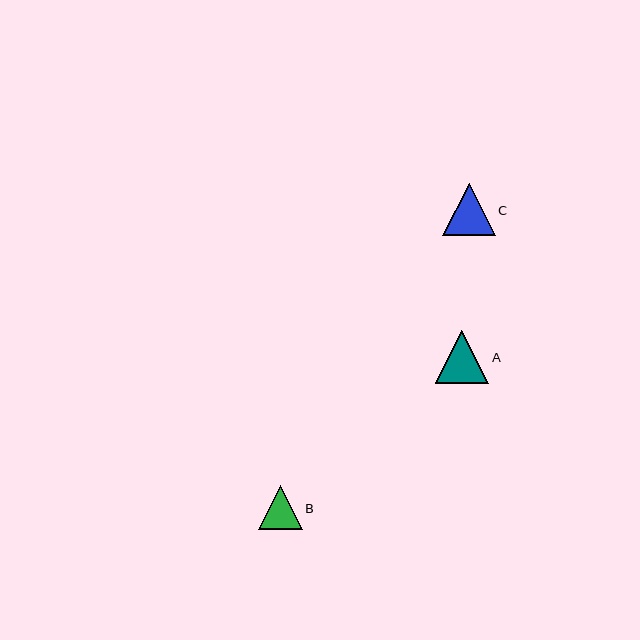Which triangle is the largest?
Triangle A is the largest with a size of approximately 54 pixels.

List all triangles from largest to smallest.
From largest to smallest: A, C, B.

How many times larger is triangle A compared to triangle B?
Triangle A is approximately 1.2 times the size of triangle B.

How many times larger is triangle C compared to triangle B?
Triangle C is approximately 1.2 times the size of triangle B.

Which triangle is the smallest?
Triangle B is the smallest with a size of approximately 44 pixels.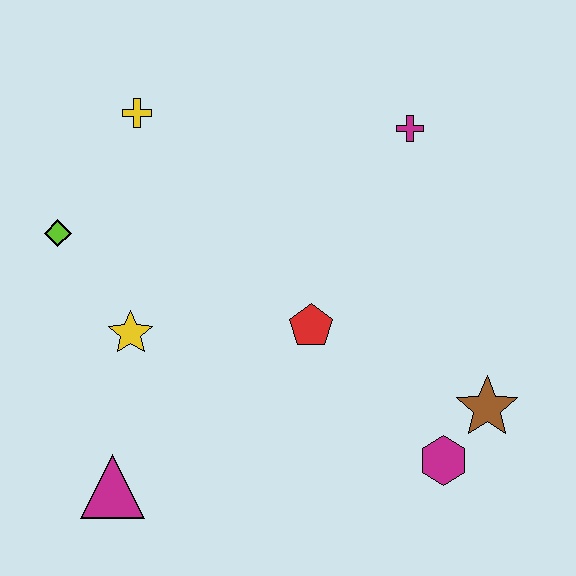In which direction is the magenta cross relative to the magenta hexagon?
The magenta cross is above the magenta hexagon.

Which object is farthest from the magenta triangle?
The magenta cross is farthest from the magenta triangle.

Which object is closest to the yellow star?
The lime diamond is closest to the yellow star.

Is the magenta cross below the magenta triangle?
No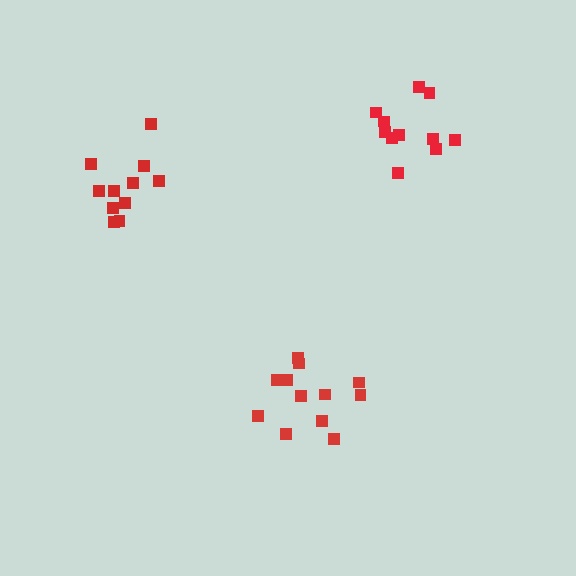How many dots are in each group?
Group 1: 11 dots, Group 2: 11 dots, Group 3: 12 dots (34 total).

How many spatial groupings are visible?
There are 3 spatial groupings.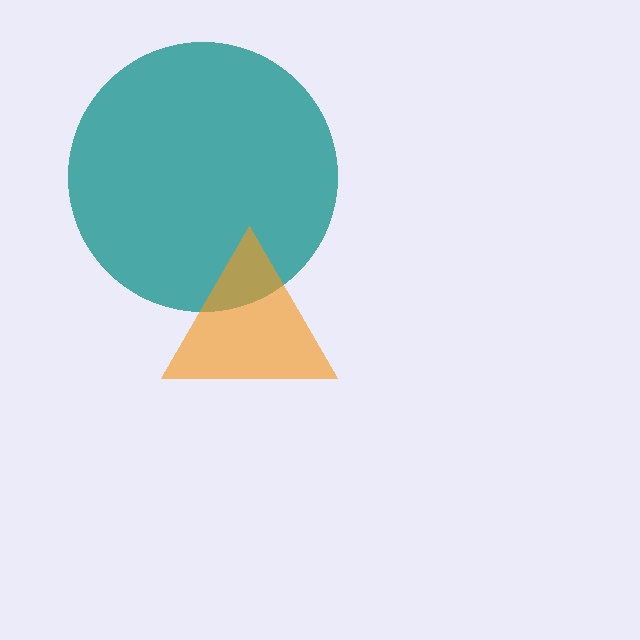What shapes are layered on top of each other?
The layered shapes are: a teal circle, an orange triangle.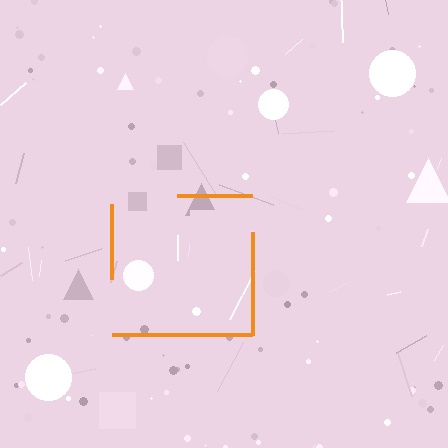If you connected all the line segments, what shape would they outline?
They would outline a square.